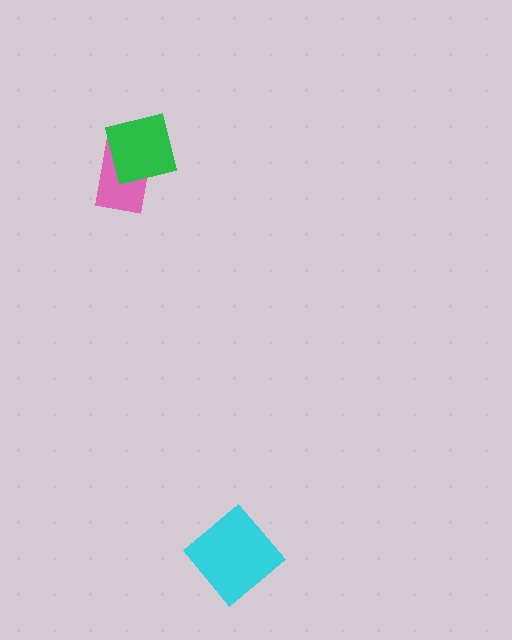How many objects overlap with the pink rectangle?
1 object overlaps with the pink rectangle.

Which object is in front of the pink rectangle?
The green square is in front of the pink rectangle.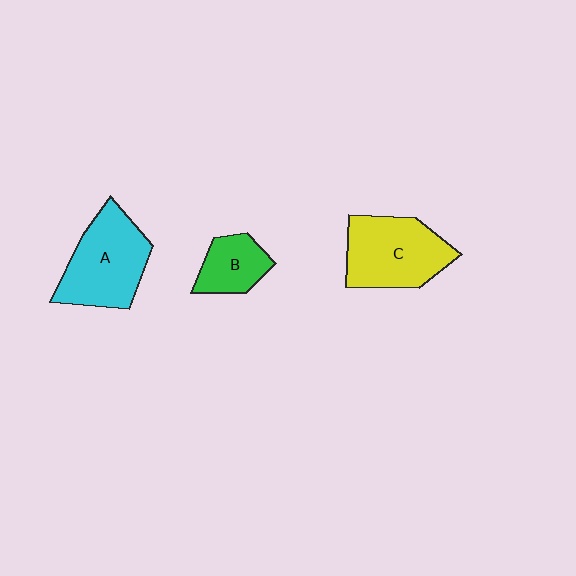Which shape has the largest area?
Shape A (cyan).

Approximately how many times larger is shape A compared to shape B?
Approximately 1.9 times.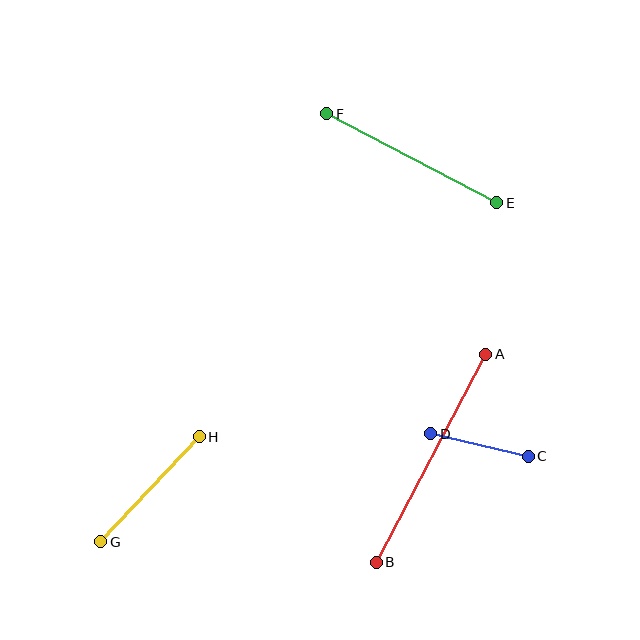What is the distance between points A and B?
The distance is approximately 235 pixels.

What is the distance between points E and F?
The distance is approximately 192 pixels.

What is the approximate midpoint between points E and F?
The midpoint is at approximately (412, 158) pixels.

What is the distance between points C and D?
The distance is approximately 100 pixels.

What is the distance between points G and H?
The distance is approximately 144 pixels.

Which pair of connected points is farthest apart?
Points A and B are farthest apart.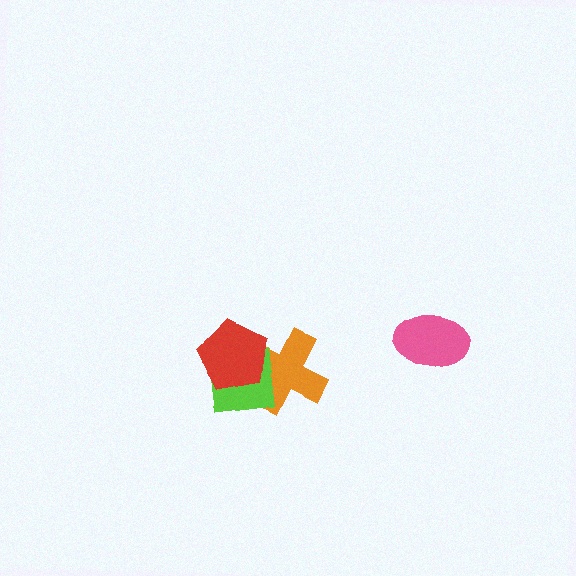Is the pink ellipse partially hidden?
No, no other shape covers it.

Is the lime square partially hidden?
Yes, it is partially covered by another shape.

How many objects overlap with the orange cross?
2 objects overlap with the orange cross.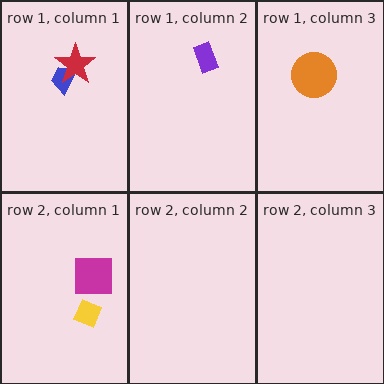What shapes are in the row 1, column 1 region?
The blue trapezoid, the red star.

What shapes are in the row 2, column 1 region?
The yellow diamond, the magenta square.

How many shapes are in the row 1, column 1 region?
2.